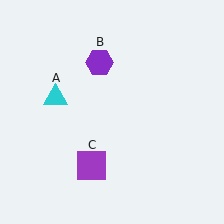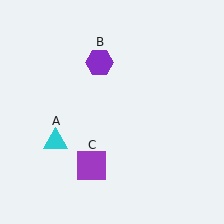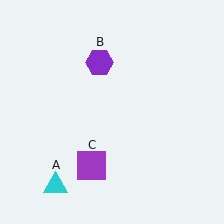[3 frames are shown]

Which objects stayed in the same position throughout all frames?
Purple hexagon (object B) and purple square (object C) remained stationary.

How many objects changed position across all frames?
1 object changed position: cyan triangle (object A).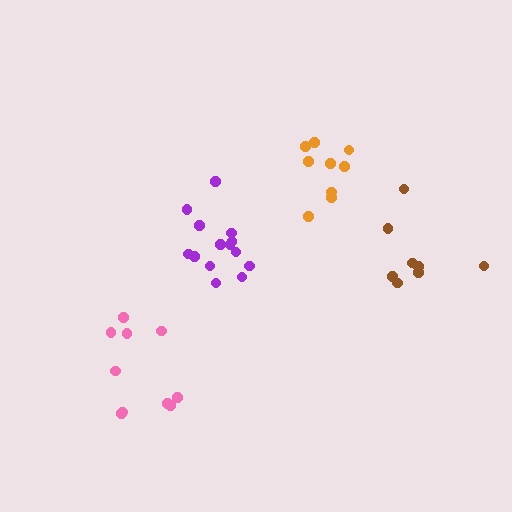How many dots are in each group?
Group 1: 8 dots, Group 2: 9 dots, Group 3: 14 dots, Group 4: 10 dots (41 total).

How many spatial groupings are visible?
There are 4 spatial groupings.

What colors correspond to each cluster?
The clusters are colored: brown, orange, purple, pink.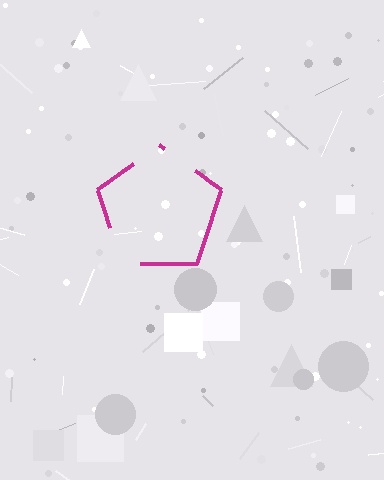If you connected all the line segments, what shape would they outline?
They would outline a pentagon.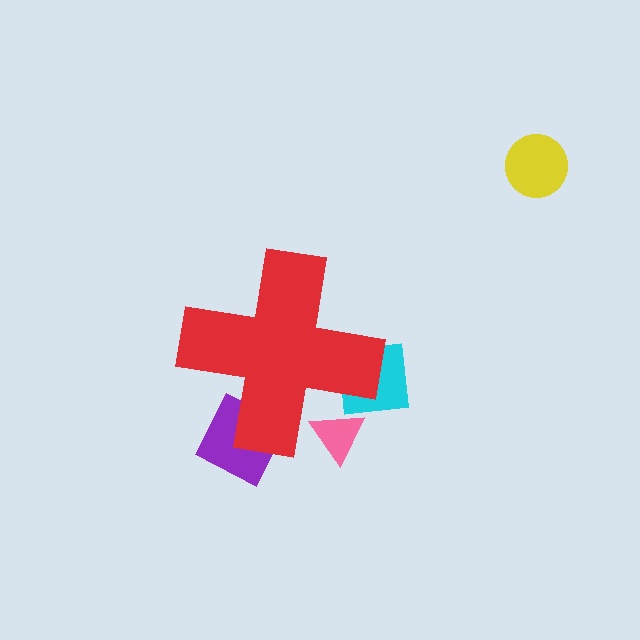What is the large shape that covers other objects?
A red cross.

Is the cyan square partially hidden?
Yes, the cyan square is partially hidden behind the red cross.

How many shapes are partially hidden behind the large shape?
3 shapes are partially hidden.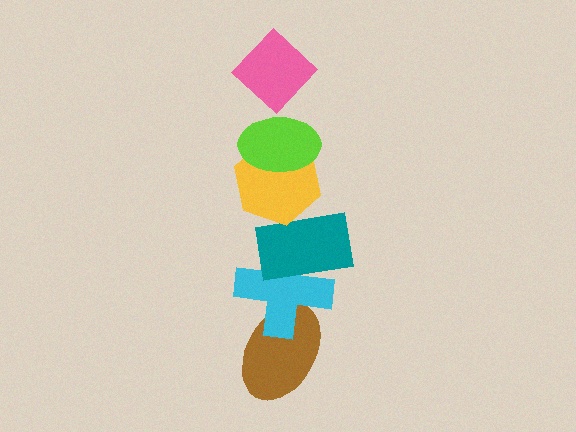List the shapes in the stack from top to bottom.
From top to bottom: the pink diamond, the lime ellipse, the yellow hexagon, the teal rectangle, the cyan cross, the brown ellipse.